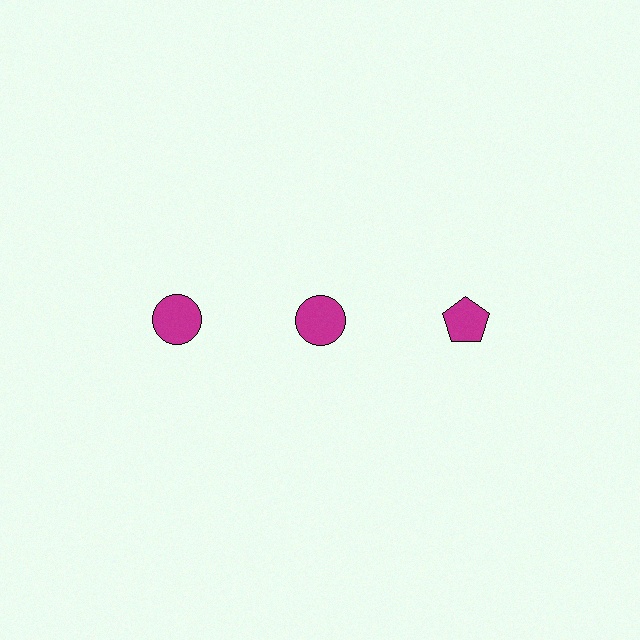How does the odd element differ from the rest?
It has a different shape: pentagon instead of circle.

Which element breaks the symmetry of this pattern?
The magenta pentagon in the top row, center column breaks the symmetry. All other shapes are magenta circles.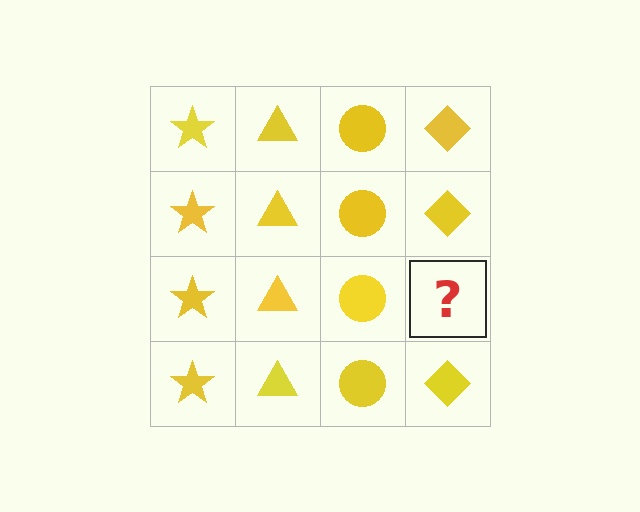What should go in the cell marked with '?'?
The missing cell should contain a yellow diamond.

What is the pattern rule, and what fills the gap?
The rule is that each column has a consistent shape. The gap should be filled with a yellow diamond.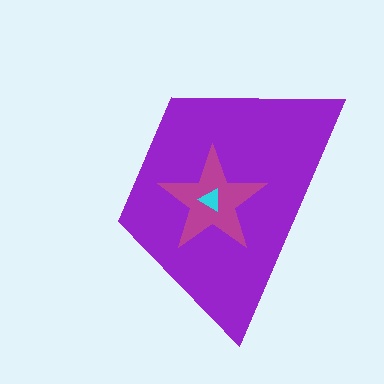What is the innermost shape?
The cyan triangle.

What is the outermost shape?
The purple trapezoid.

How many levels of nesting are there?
3.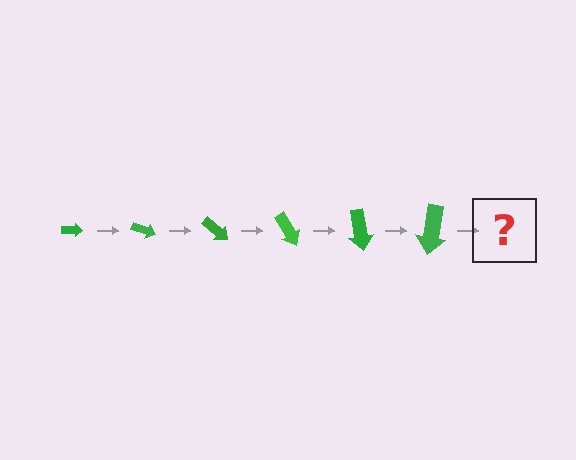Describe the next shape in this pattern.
It should be an arrow, larger than the previous one and rotated 120 degrees from the start.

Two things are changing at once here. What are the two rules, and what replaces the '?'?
The two rules are that the arrow grows larger each step and it rotates 20 degrees each step. The '?' should be an arrow, larger than the previous one and rotated 120 degrees from the start.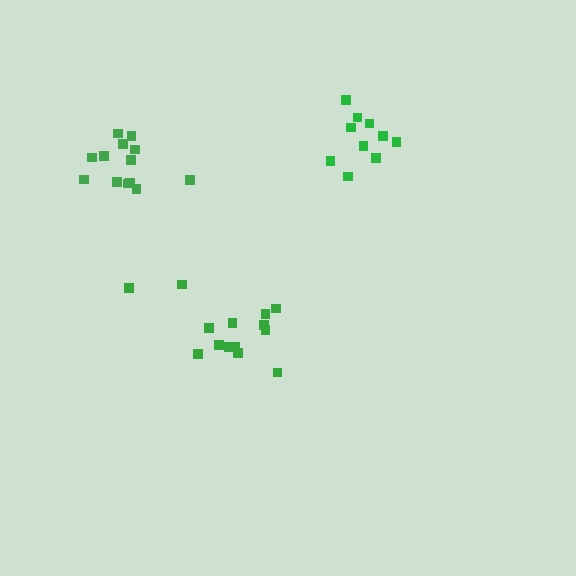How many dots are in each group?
Group 1: 10 dots, Group 2: 13 dots, Group 3: 14 dots (37 total).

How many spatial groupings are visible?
There are 3 spatial groupings.